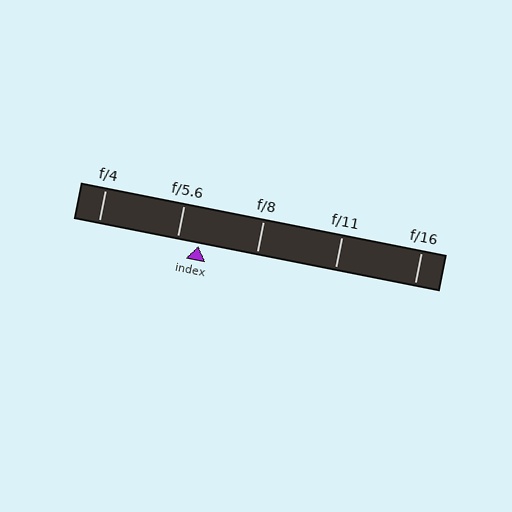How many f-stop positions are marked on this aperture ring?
There are 5 f-stop positions marked.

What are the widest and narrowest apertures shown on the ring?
The widest aperture shown is f/4 and the narrowest is f/16.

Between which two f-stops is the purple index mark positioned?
The index mark is between f/5.6 and f/8.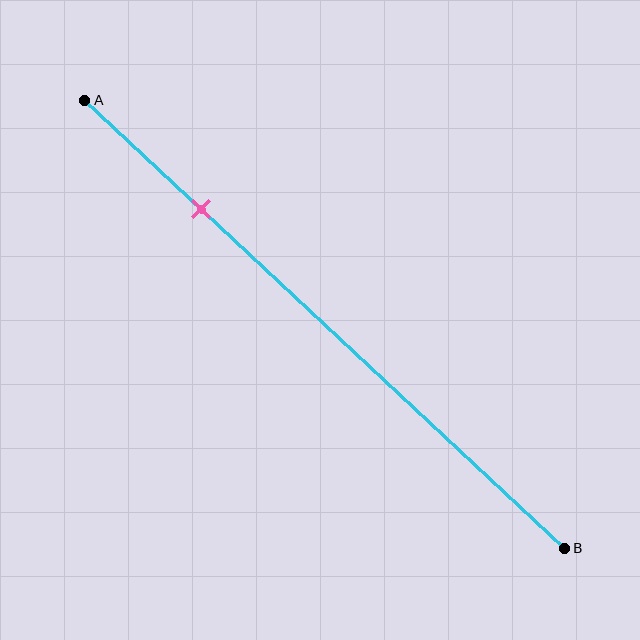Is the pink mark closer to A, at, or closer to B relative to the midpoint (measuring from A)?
The pink mark is closer to point A than the midpoint of segment AB.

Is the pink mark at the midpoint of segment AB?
No, the mark is at about 25% from A, not at the 50% midpoint.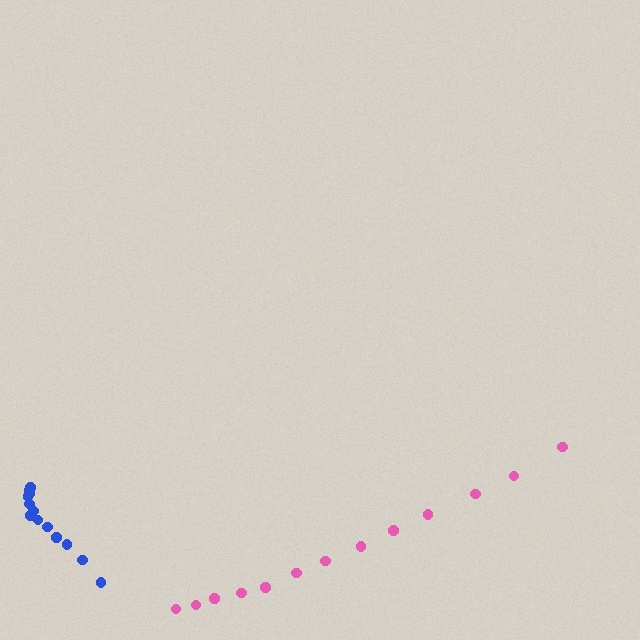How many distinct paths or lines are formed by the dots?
There are 2 distinct paths.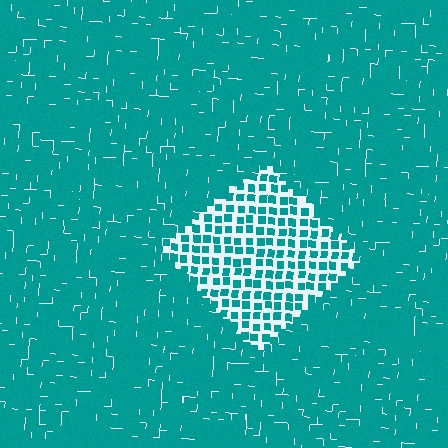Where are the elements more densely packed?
The elements are more densely packed outside the diamond boundary.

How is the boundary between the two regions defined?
The boundary is defined by a change in element density (approximately 2.2x ratio). All elements are the same color, size, and shape.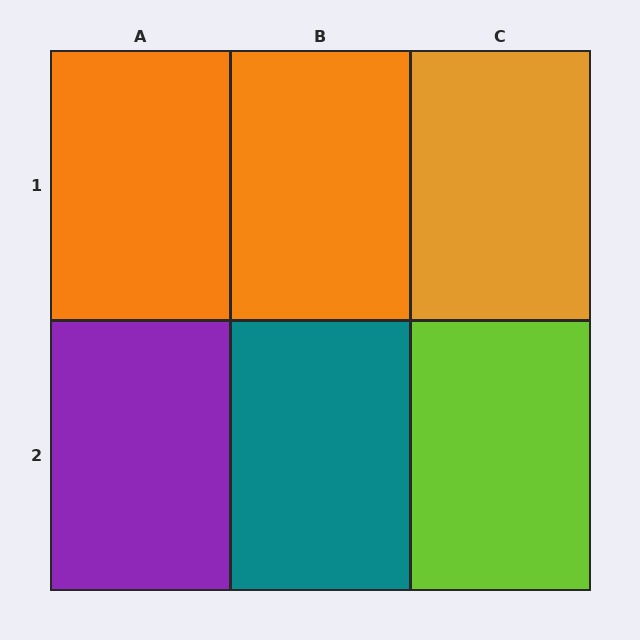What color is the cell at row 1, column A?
Orange.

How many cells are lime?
1 cell is lime.